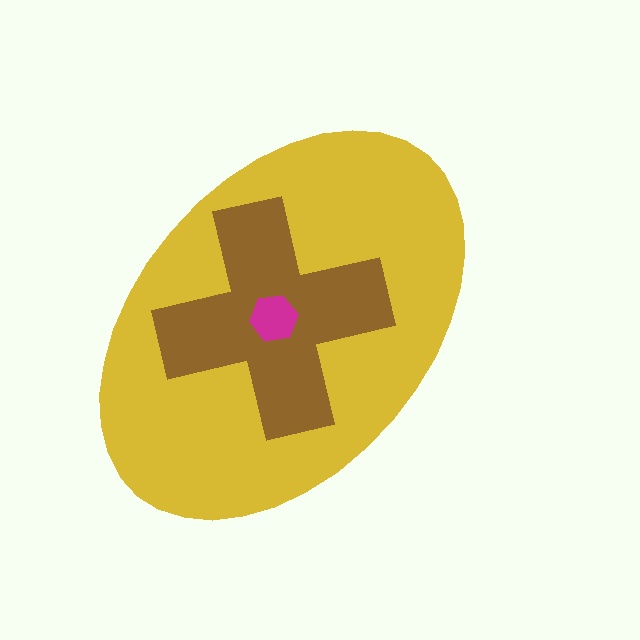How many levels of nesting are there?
3.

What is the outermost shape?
The yellow ellipse.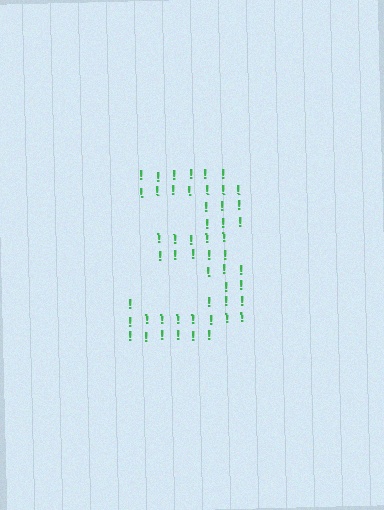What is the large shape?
The large shape is the digit 3.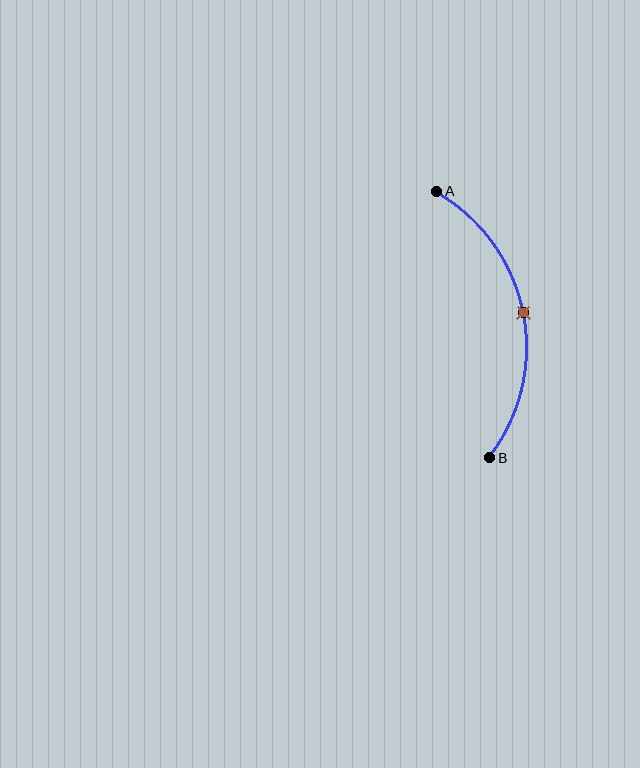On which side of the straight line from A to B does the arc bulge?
The arc bulges to the right of the straight line connecting A and B.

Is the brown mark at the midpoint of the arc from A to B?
Yes. The brown mark lies on the arc at equal arc-length from both A and B — it is the arc midpoint.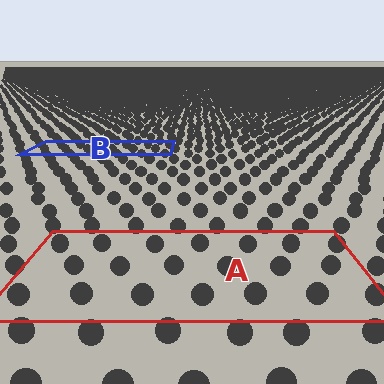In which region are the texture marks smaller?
The texture marks are smaller in region B, because it is farther away.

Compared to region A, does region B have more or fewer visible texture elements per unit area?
Region B has more texture elements per unit area — they are packed more densely because it is farther away.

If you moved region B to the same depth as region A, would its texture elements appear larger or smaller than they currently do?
They would appear larger. At a closer depth, the same texture elements are projected at a bigger on-screen size.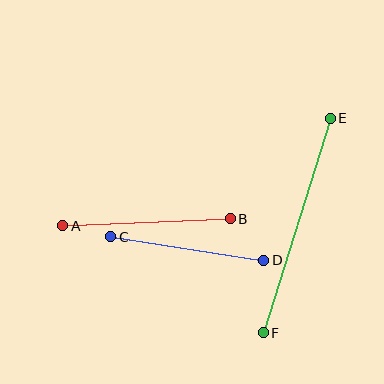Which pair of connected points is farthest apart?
Points E and F are farthest apart.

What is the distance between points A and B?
The distance is approximately 168 pixels.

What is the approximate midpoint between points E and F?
The midpoint is at approximately (297, 225) pixels.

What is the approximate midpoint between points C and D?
The midpoint is at approximately (187, 248) pixels.